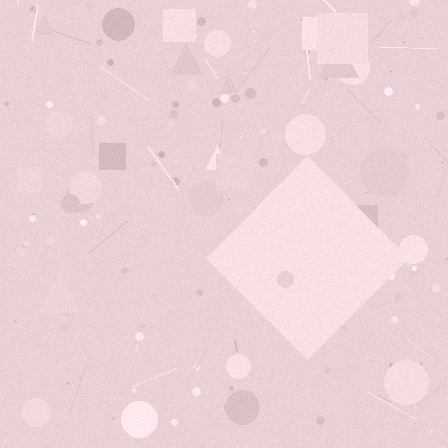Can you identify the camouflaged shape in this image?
The camouflaged shape is a diamond.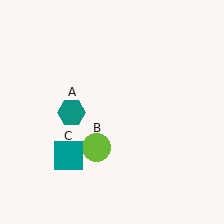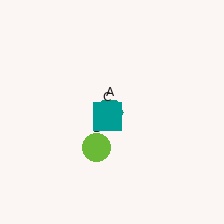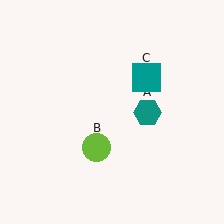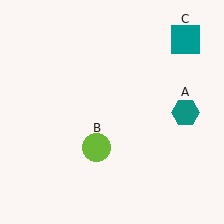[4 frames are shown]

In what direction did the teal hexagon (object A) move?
The teal hexagon (object A) moved right.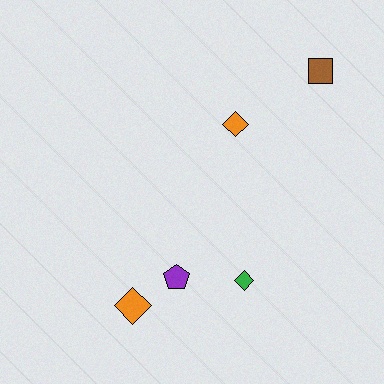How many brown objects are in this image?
There is 1 brown object.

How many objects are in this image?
There are 5 objects.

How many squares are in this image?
There is 1 square.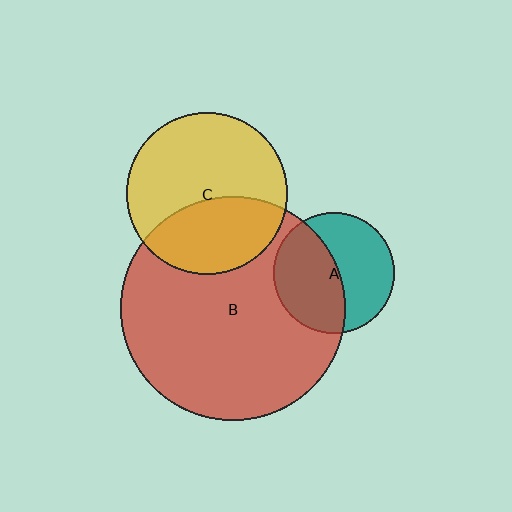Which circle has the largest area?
Circle B (red).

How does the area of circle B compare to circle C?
Approximately 1.9 times.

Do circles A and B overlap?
Yes.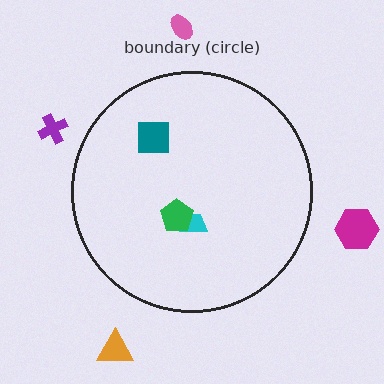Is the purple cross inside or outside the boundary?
Outside.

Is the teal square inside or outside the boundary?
Inside.